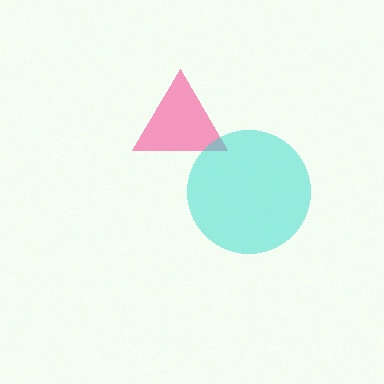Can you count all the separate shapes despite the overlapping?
Yes, there are 2 separate shapes.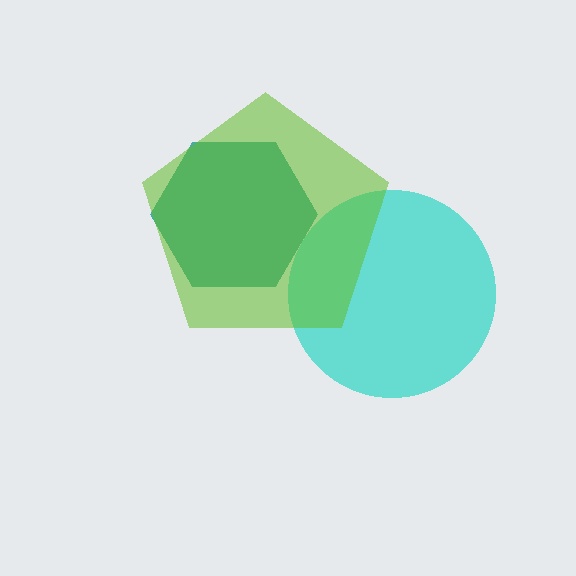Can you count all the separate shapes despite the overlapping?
Yes, there are 3 separate shapes.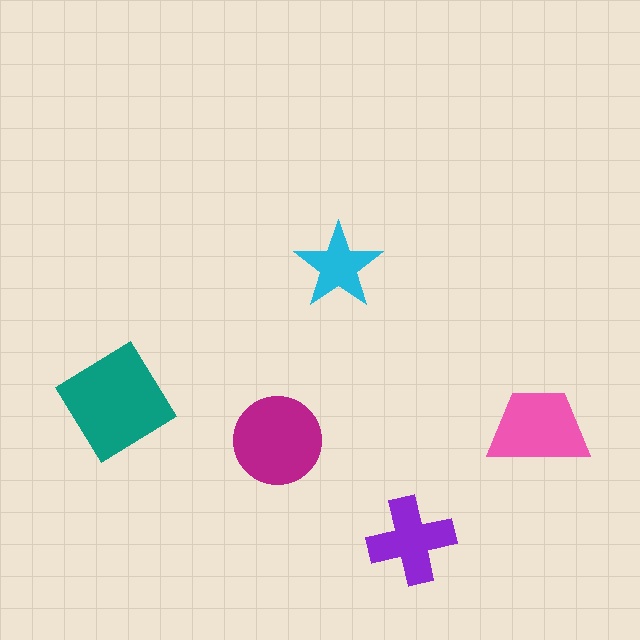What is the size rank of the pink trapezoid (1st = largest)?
3rd.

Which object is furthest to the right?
The pink trapezoid is rightmost.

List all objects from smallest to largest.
The cyan star, the purple cross, the pink trapezoid, the magenta circle, the teal diamond.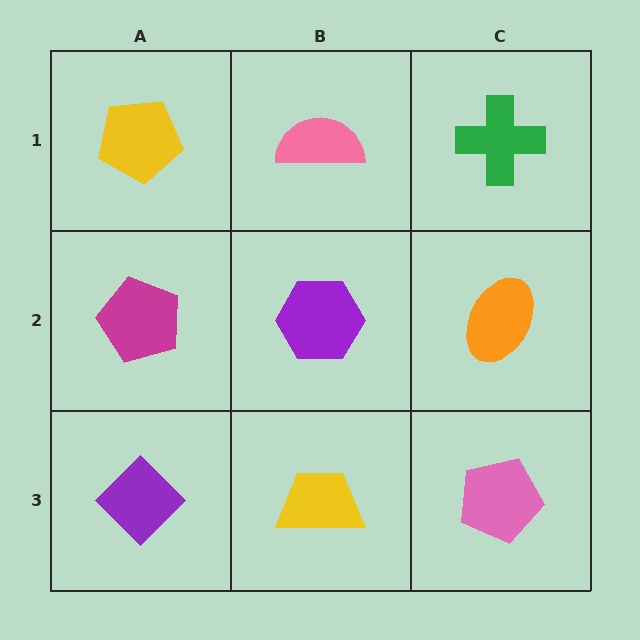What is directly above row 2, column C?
A green cross.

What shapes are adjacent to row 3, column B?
A purple hexagon (row 2, column B), a purple diamond (row 3, column A), a pink pentagon (row 3, column C).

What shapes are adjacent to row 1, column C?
An orange ellipse (row 2, column C), a pink semicircle (row 1, column B).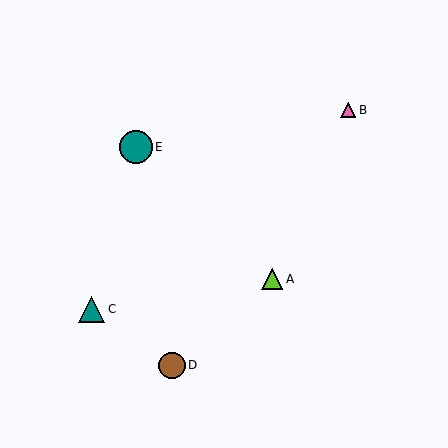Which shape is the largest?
The teal circle (labeled E) is the largest.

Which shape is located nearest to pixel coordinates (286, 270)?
The lime triangle (labeled A) at (272, 279) is nearest to that location.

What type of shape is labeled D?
Shape D is a brown circle.